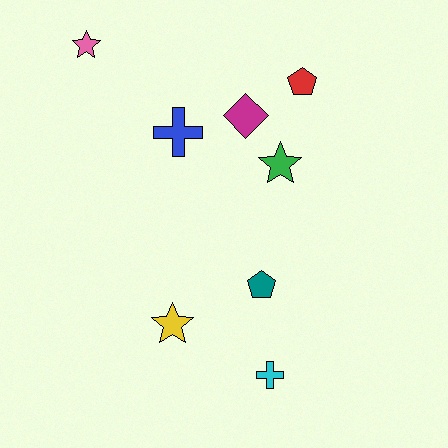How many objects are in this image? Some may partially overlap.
There are 8 objects.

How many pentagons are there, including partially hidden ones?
There are 2 pentagons.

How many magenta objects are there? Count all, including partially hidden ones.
There is 1 magenta object.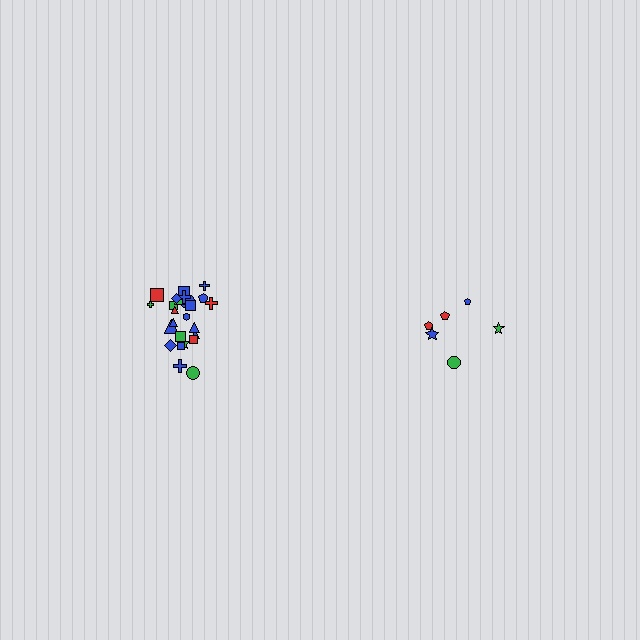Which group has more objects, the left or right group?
The left group.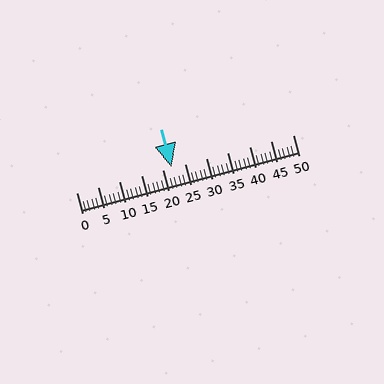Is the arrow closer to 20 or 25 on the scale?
The arrow is closer to 20.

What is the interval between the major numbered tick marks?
The major tick marks are spaced 5 units apart.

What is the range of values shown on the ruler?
The ruler shows values from 0 to 50.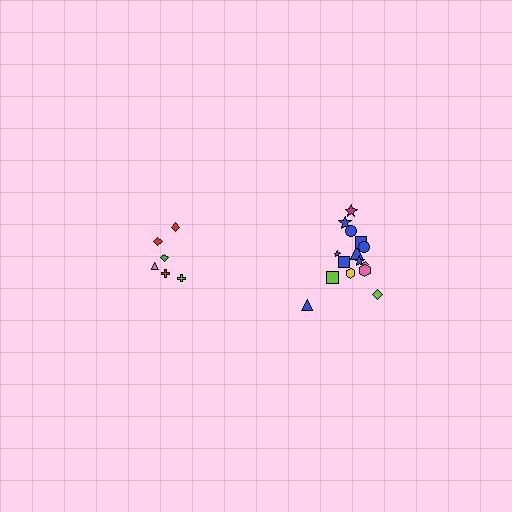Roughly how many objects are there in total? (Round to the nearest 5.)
Roughly 20 objects in total.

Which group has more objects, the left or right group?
The right group.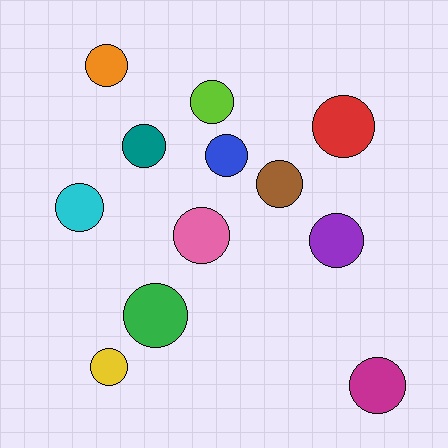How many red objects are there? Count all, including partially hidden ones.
There is 1 red object.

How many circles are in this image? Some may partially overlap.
There are 12 circles.